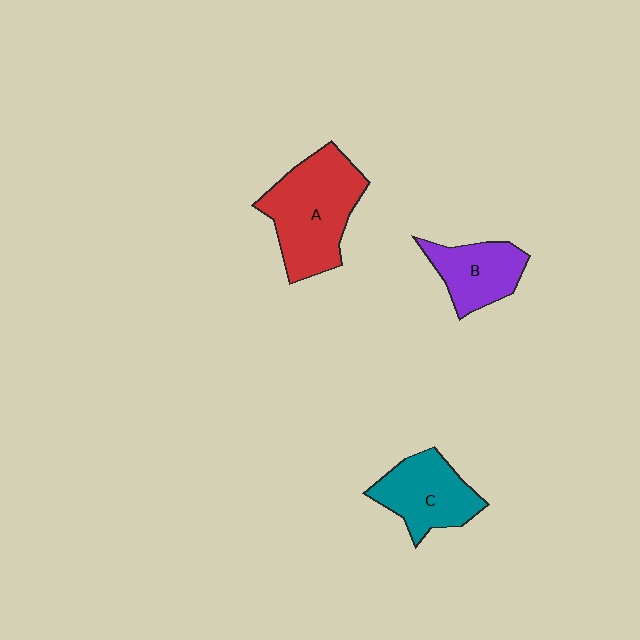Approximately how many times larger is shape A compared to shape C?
Approximately 1.4 times.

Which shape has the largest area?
Shape A (red).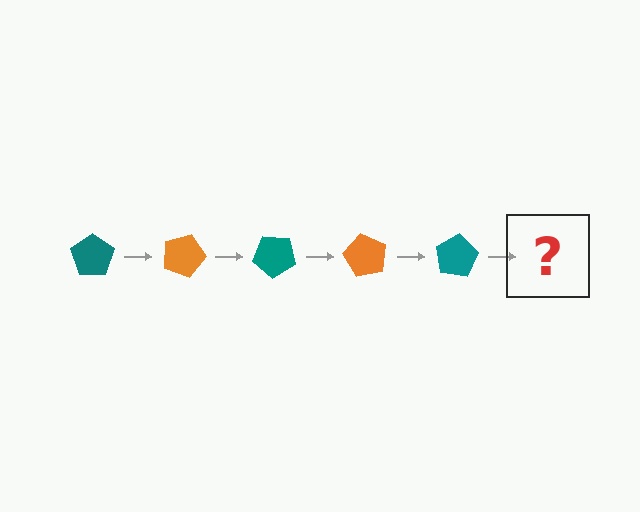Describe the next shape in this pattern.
It should be an orange pentagon, rotated 100 degrees from the start.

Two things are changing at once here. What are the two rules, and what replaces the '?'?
The two rules are that it rotates 20 degrees each step and the color cycles through teal and orange. The '?' should be an orange pentagon, rotated 100 degrees from the start.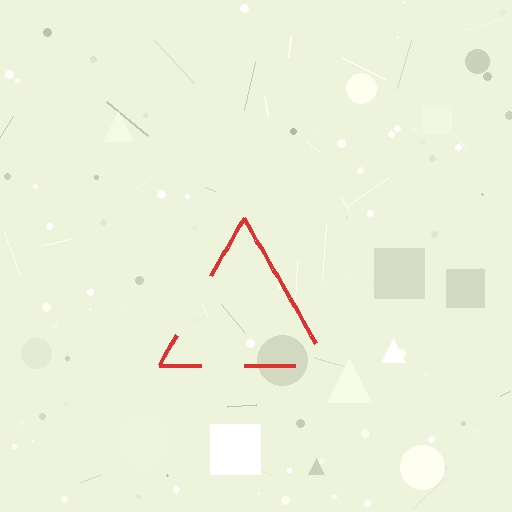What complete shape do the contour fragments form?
The contour fragments form a triangle.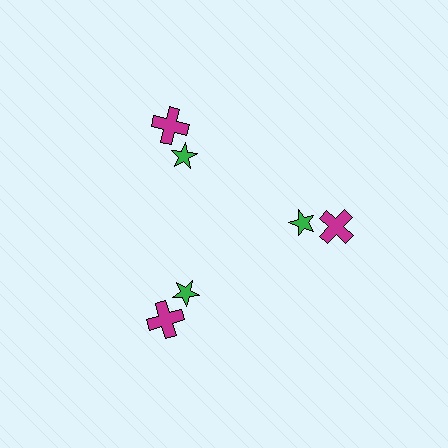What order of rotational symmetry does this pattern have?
This pattern has 3-fold rotational symmetry.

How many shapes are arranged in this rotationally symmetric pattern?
There are 6 shapes, arranged in 3 groups of 2.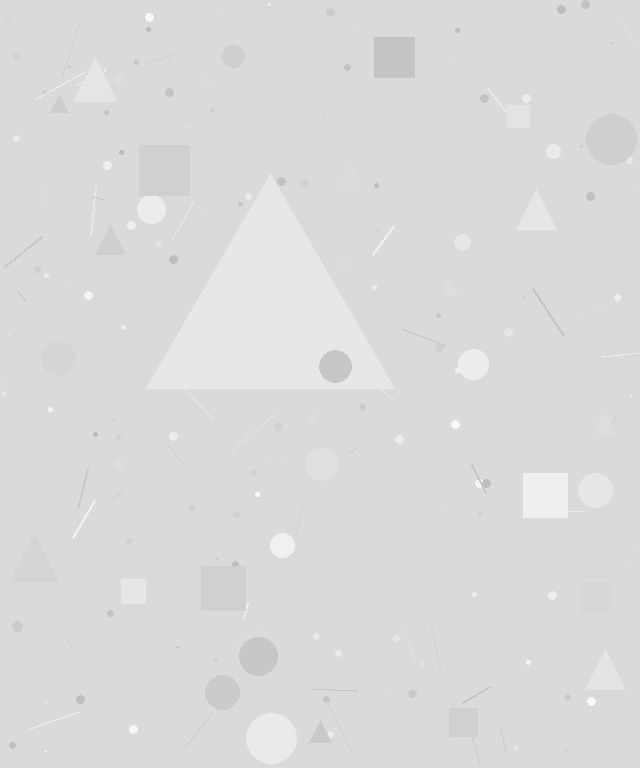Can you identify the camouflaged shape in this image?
The camouflaged shape is a triangle.